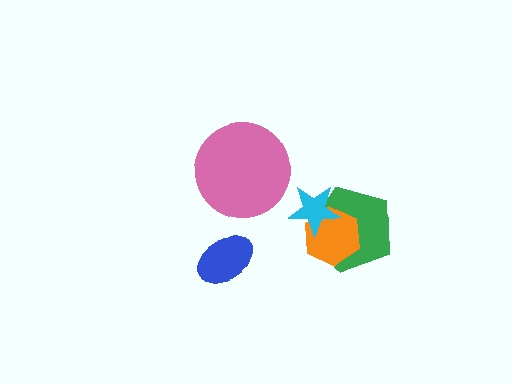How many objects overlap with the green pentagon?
2 objects overlap with the green pentagon.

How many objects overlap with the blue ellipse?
0 objects overlap with the blue ellipse.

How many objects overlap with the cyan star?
2 objects overlap with the cyan star.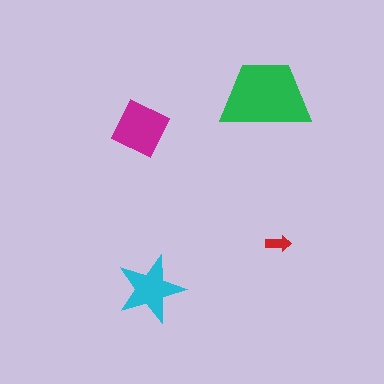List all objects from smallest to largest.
The red arrow, the cyan star, the magenta diamond, the green trapezoid.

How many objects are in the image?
There are 4 objects in the image.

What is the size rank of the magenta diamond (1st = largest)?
2nd.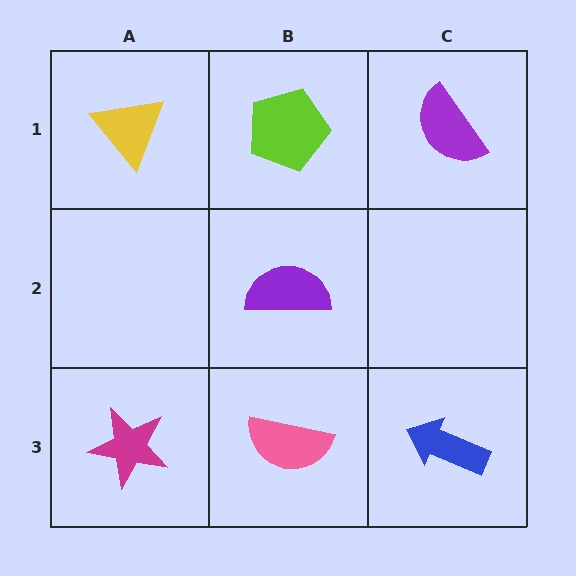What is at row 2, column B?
A purple semicircle.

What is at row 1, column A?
A yellow triangle.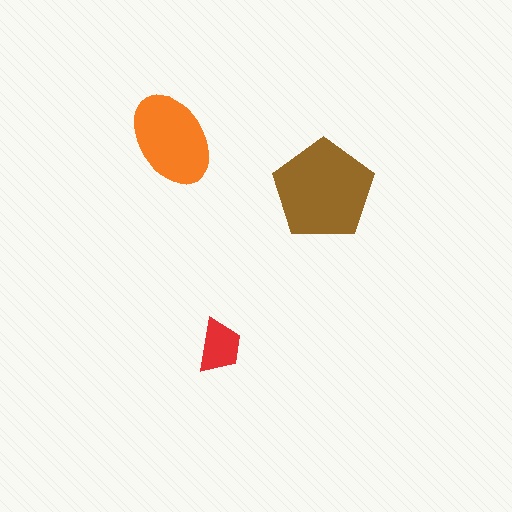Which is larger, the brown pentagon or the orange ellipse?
The brown pentagon.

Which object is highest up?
The orange ellipse is topmost.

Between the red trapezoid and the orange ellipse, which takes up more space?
The orange ellipse.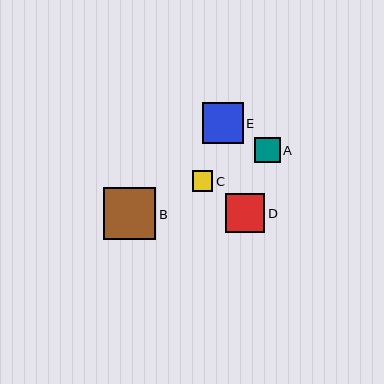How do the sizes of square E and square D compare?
Square E and square D are approximately the same size.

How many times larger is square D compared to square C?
Square D is approximately 1.9 times the size of square C.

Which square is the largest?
Square B is the largest with a size of approximately 53 pixels.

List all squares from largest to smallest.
From largest to smallest: B, E, D, A, C.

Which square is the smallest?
Square C is the smallest with a size of approximately 21 pixels.